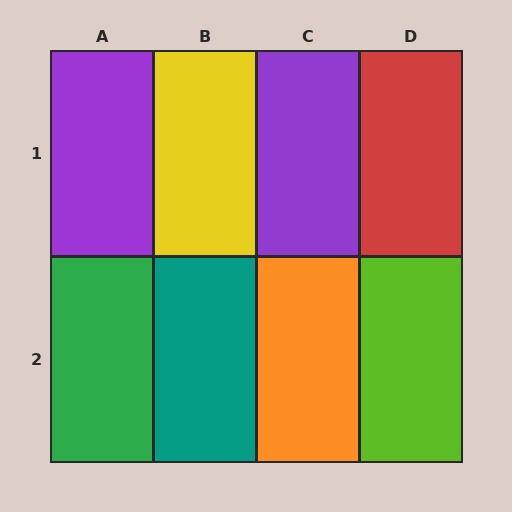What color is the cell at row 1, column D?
Red.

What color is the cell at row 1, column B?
Yellow.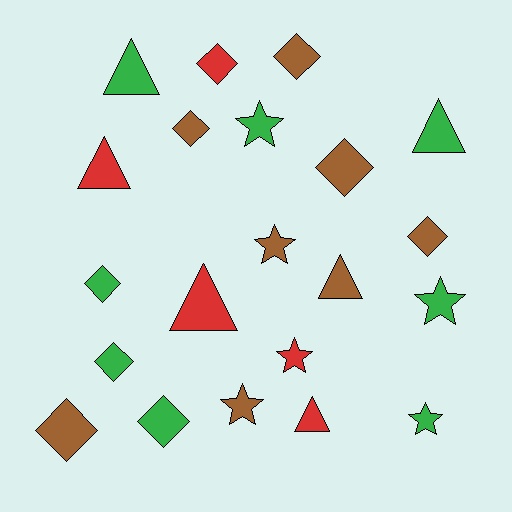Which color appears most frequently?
Green, with 8 objects.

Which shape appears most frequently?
Diamond, with 9 objects.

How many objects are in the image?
There are 21 objects.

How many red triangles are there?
There are 3 red triangles.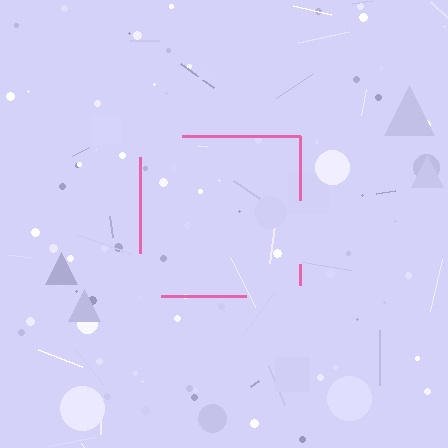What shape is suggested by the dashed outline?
The dashed outline suggests a square.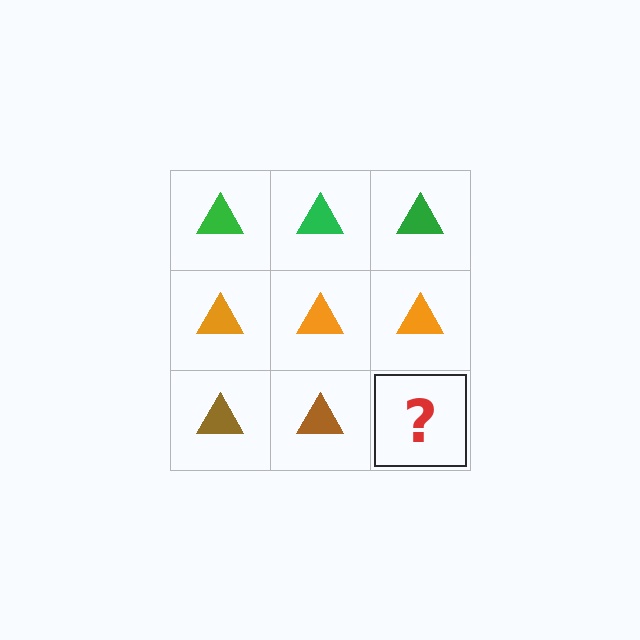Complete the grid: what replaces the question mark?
The question mark should be replaced with a brown triangle.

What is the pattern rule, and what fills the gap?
The rule is that each row has a consistent color. The gap should be filled with a brown triangle.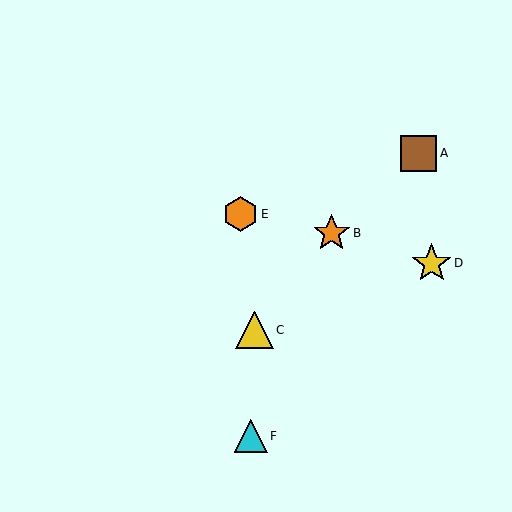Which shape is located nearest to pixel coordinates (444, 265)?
The yellow star (labeled D) at (432, 263) is nearest to that location.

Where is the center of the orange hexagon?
The center of the orange hexagon is at (241, 214).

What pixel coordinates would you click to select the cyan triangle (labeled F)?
Click at (251, 436) to select the cyan triangle F.